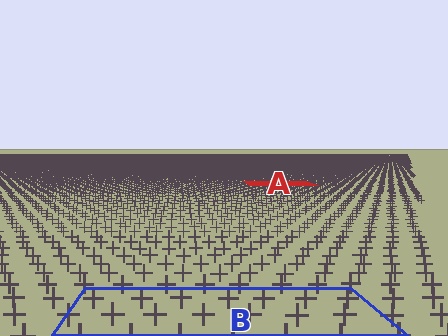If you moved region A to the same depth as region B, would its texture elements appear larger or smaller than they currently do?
They would appear larger. At a closer depth, the same texture elements are projected at a bigger on-screen size.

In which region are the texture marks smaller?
The texture marks are smaller in region A, because it is farther away.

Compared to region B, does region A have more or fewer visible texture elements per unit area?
Region A has more texture elements per unit area — they are packed more densely because it is farther away.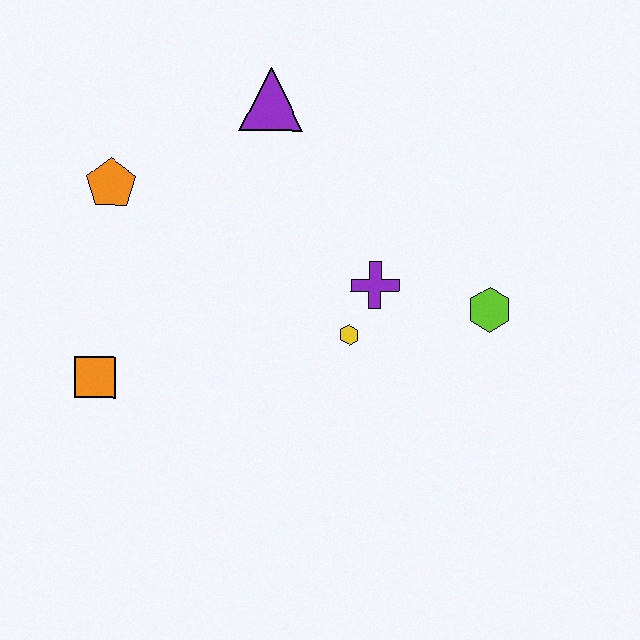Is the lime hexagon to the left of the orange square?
No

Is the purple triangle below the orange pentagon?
No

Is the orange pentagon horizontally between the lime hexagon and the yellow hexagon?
No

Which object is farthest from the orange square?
The lime hexagon is farthest from the orange square.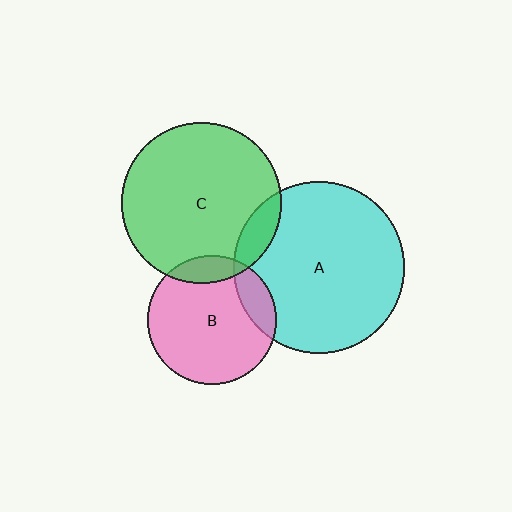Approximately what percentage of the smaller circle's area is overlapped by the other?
Approximately 10%.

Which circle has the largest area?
Circle A (cyan).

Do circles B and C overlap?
Yes.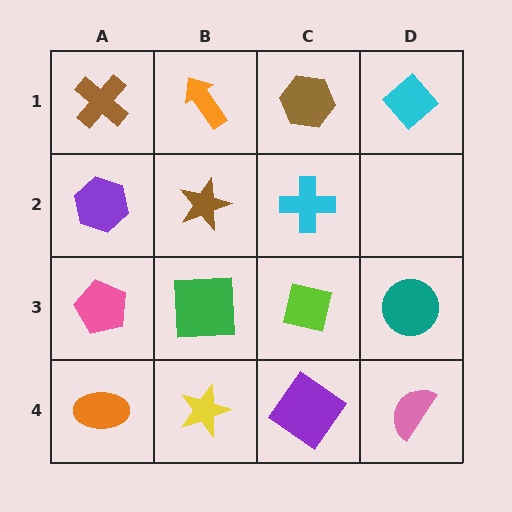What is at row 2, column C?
A cyan cross.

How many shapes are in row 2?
3 shapes.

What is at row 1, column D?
A cyan diamond.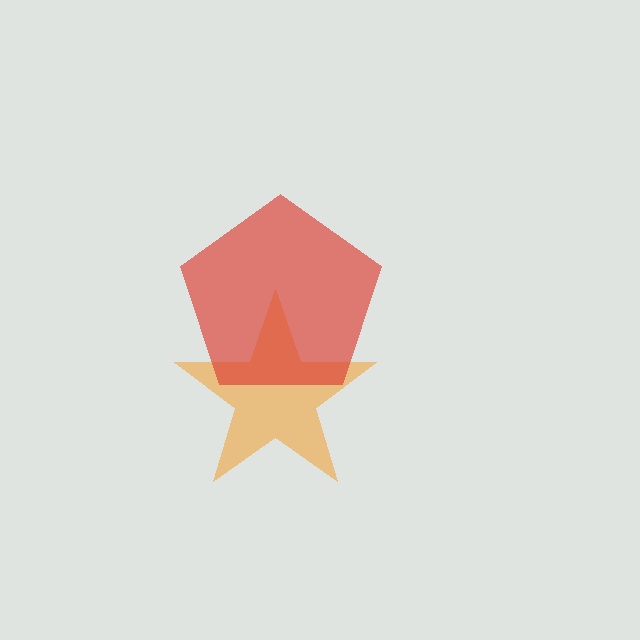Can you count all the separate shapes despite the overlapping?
Yes, there are 2 separate shapes.